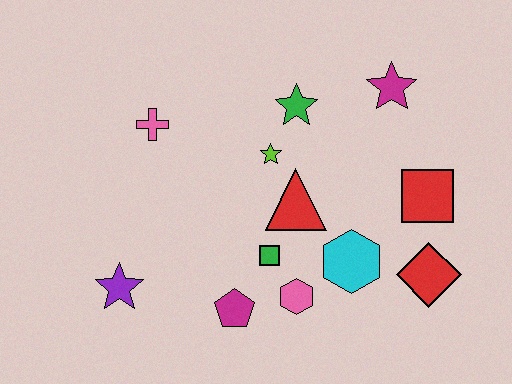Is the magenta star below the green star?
No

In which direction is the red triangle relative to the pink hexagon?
The red triangle is above the pink hexagon.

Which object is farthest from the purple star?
The magenta star is farthest from the purple star.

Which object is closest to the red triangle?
The lime star is closest to the red triangle.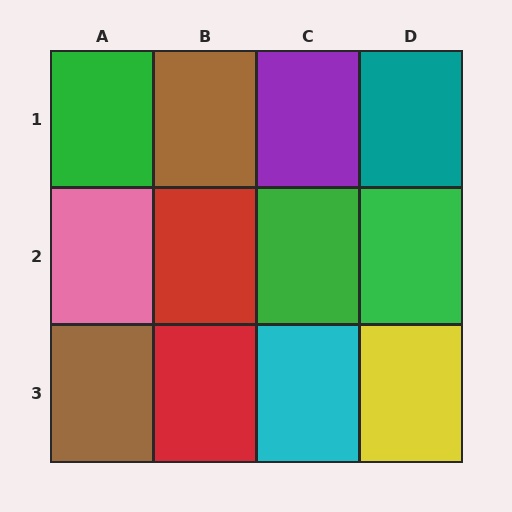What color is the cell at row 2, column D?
Green.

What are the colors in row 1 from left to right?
Green, brown, purple, teal.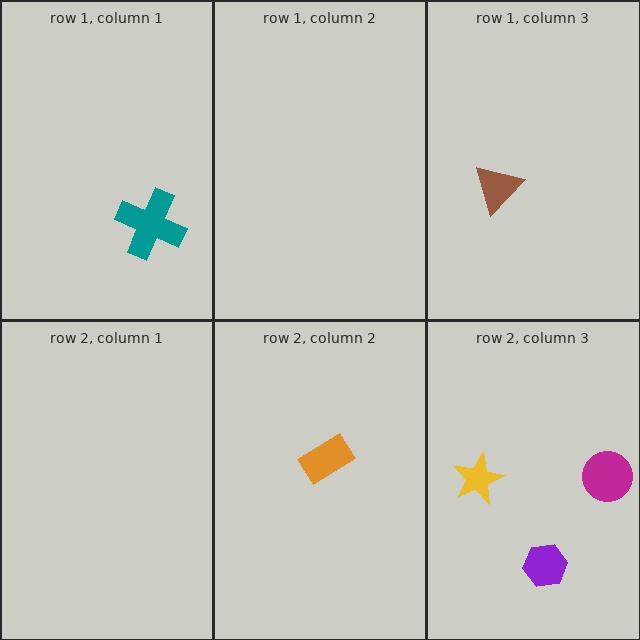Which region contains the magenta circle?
The row 2, column 3 region.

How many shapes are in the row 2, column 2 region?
1.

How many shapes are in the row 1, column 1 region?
1.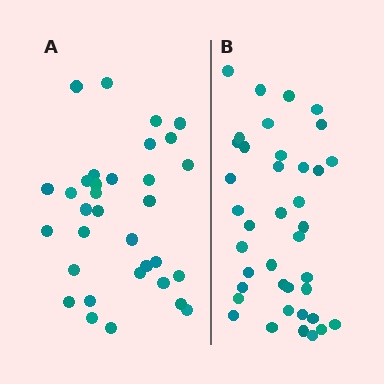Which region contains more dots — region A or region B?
Region B (the right region) has more dots.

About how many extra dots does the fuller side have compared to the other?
Region B has about 6 more dots than region A.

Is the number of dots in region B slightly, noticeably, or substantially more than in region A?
Region B has only slightly more — the two regions are fairly close. The ratio is roughly 1.2 to 1.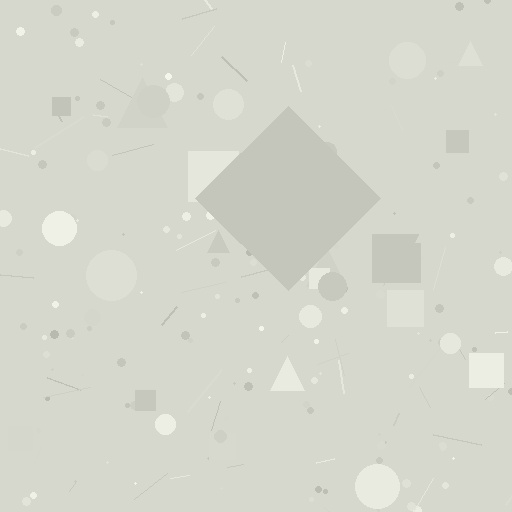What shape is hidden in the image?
A diamond is hidden in the image.